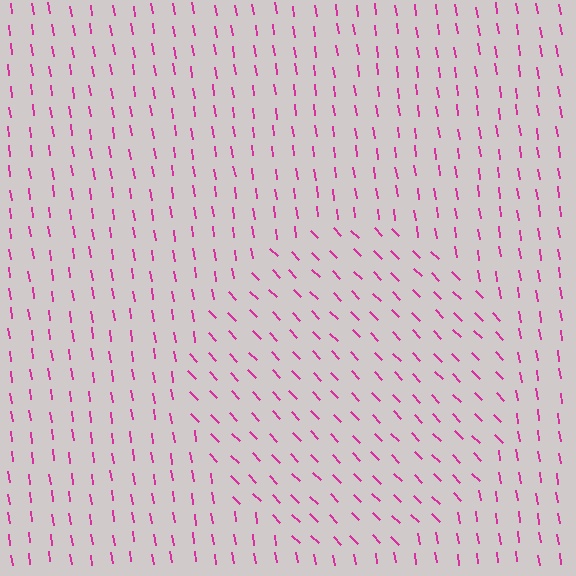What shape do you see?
I see a circle.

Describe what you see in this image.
The image is filled with small magenta line segments. A circle region in the image has lines oriented differently from the surrounding lines, creating a visible texture boundary.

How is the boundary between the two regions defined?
The boundary is defined purely by a change in line orientation (approximately 36 degrees difference). All lines are the same color and thickness.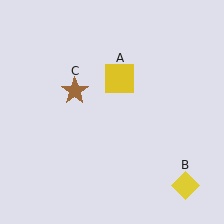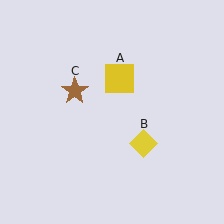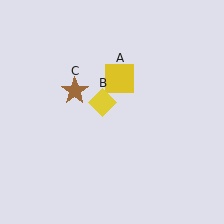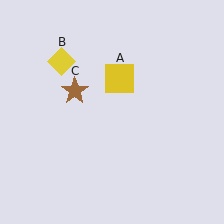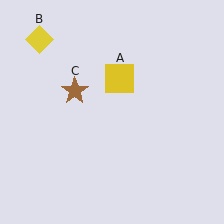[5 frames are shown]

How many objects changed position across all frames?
1 object changed position: yellow diamond (object B).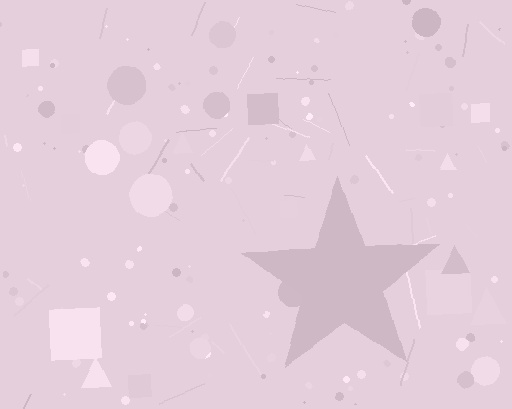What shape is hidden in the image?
A star is hidden in the image.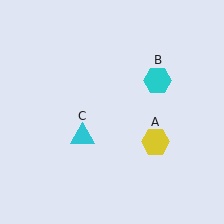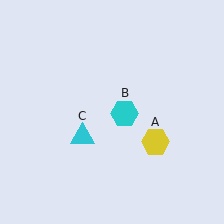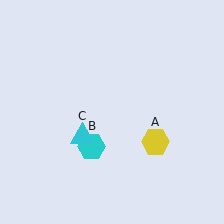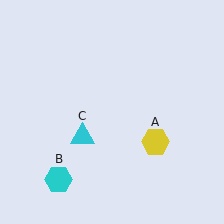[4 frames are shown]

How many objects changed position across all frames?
1 object changed position: cyan hexagon (object B).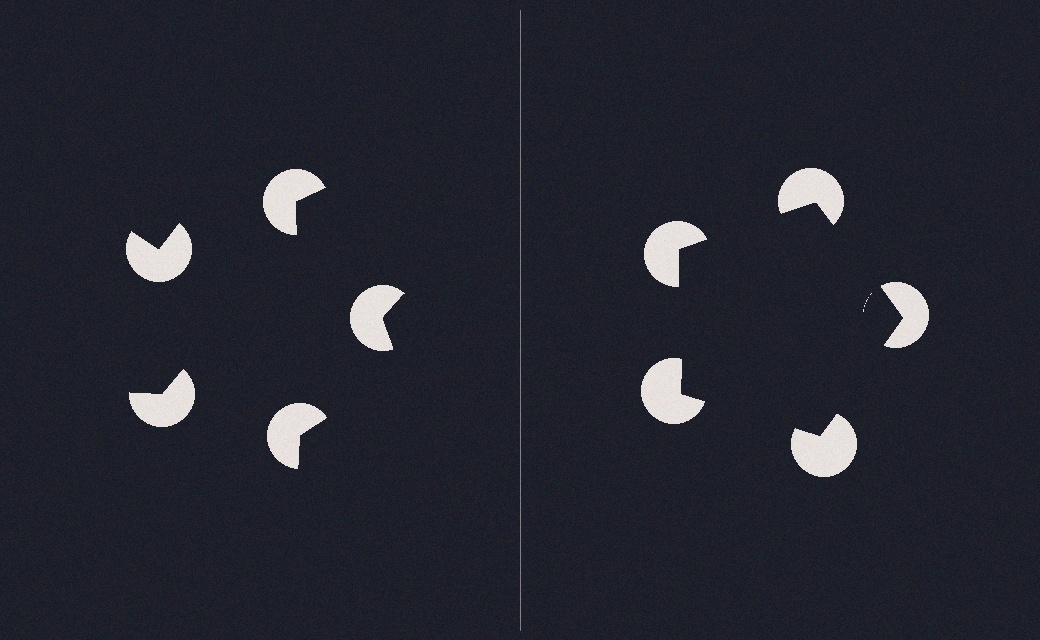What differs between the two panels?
The pac-man discs are positioned identically on both sides; only the wedge orientations differ. On the right they align to a pentagon; on the left they are misaligned.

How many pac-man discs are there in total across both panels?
10 — 5 on each side.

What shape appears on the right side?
An illusory pentagon.